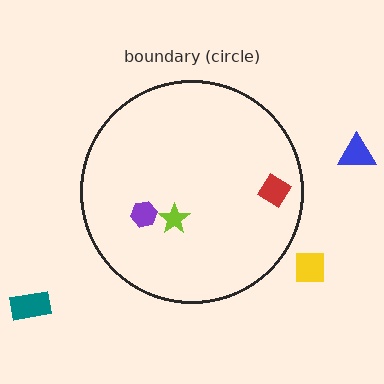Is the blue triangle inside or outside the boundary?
Outside.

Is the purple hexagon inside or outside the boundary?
Inside.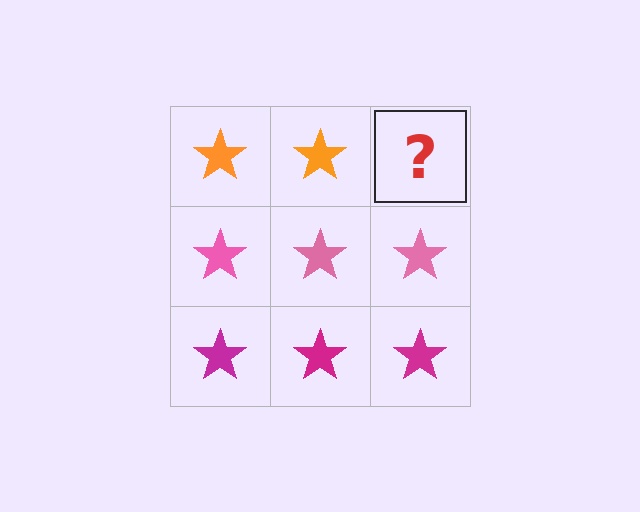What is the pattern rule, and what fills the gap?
The rule is that each row has a consistent color. The gap should be filled with an orange star.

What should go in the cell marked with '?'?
The missing cell should contain an orange star.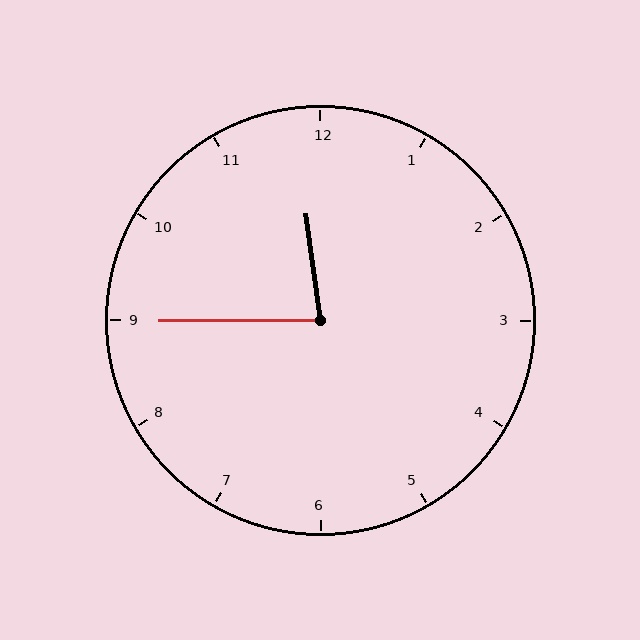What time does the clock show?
11:45.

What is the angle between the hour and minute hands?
Approximately 82 degrees.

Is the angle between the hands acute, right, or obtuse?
It is acute.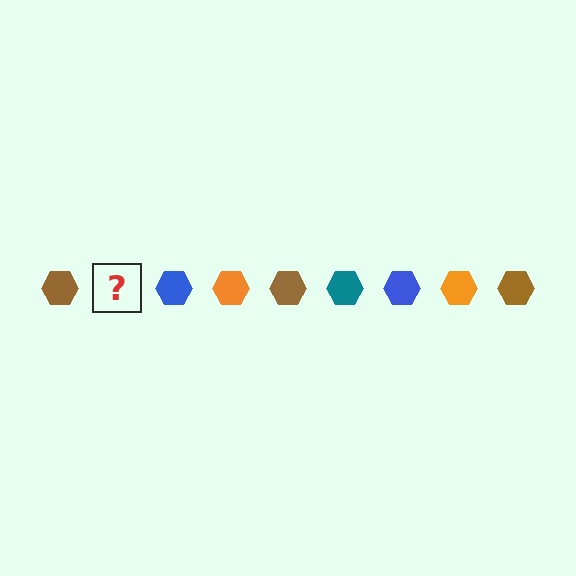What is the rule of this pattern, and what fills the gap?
The rule is that the pattern cycles through brown, teal, blue, orange hexagons. The gap should be filled with a teal hexagon.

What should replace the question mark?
The question mark should be replaced with a teal hexagon.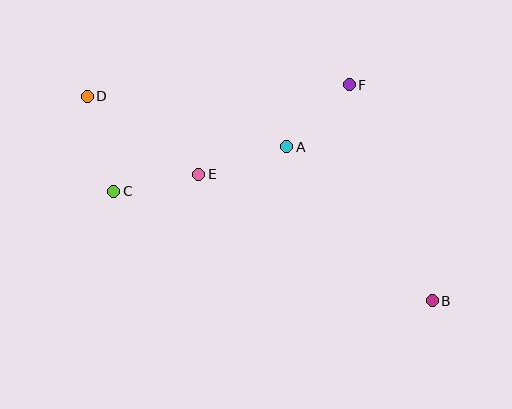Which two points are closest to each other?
Points C and E are closest to each other.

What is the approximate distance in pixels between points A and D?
The distance between A and D is approximately 206 pixels.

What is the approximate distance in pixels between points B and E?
The distance between B and E is approximately 266 pixels.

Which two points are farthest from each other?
Points B and D are farthest from each other.